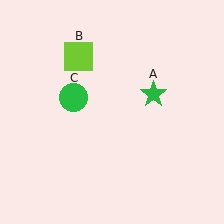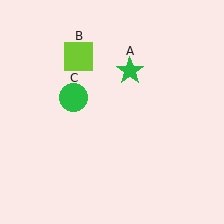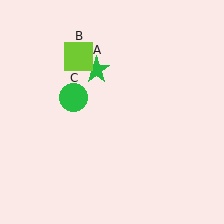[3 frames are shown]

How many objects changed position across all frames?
1 object changed position: green star (object A).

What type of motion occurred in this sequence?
The green star (object A) rotated counterclockwise around the center of the scene.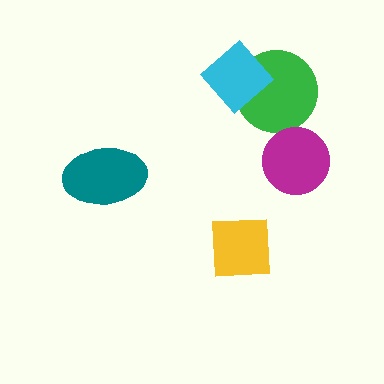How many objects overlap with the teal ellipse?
0 objects overlap with the teal ellipse.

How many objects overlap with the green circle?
1 object overlaps with the green circle.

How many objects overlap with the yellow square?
0 objects overlap with the yellow square.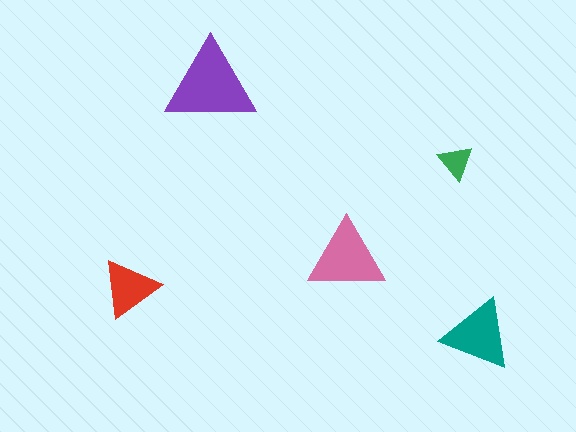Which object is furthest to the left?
The red triangle is leftmost.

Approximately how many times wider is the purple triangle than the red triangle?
About 1.5 times wider.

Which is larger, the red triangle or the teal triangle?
The teal one.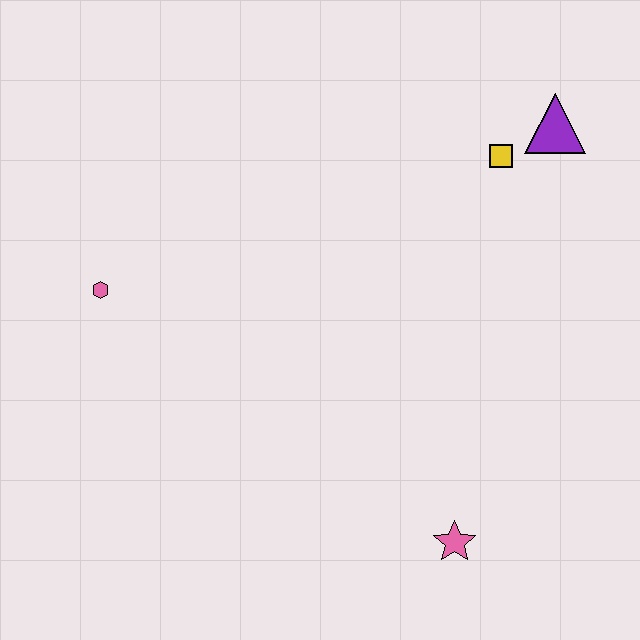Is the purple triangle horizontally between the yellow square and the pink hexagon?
No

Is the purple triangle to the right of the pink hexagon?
Yes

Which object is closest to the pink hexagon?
The yellow square is closest to the pink hexagon.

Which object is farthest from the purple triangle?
The pink hexagon is farthest from the purple triangle.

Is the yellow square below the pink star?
No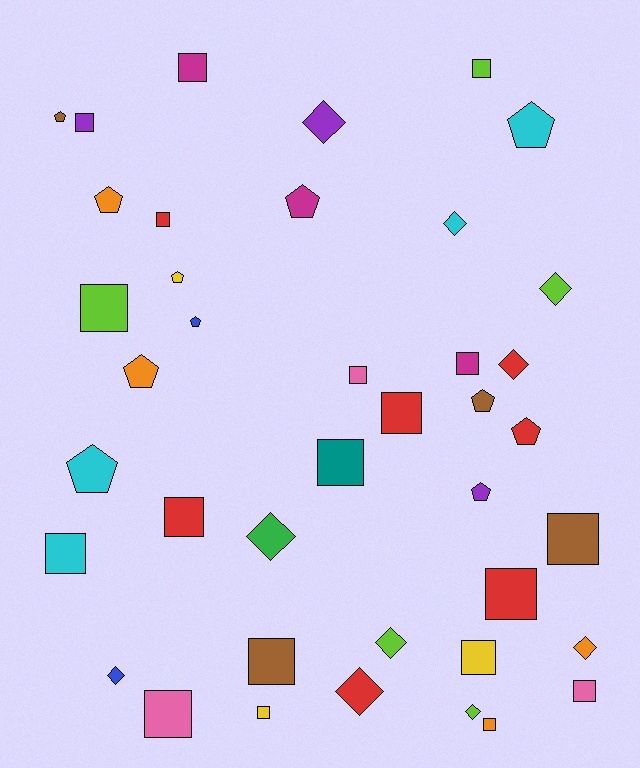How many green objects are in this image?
There is 1 green object.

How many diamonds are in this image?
There are 10 diamonds.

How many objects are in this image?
There are 40 objects.